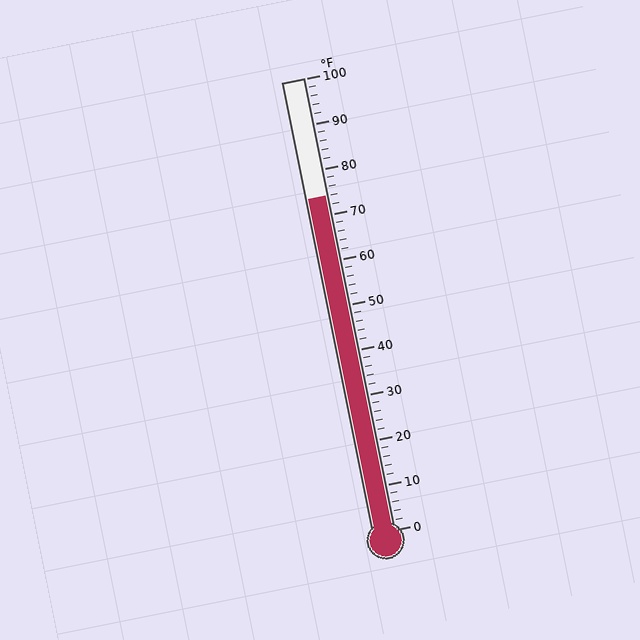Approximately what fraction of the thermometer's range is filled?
The thermometer is filled to approximately 75% of its range.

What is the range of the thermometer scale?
The thermometer scale ranges from 0°F to 100°F.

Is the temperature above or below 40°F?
The temperature is above 40°F.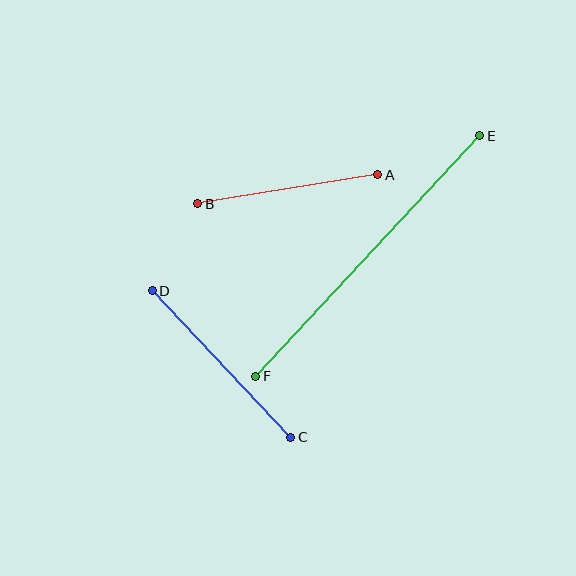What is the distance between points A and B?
The distance is approximately 183 pixels.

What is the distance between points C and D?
The distance is approximately 202 pixels.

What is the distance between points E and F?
The distance is approximately 329 pixels.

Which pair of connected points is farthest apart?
Points E and F are farthest apart.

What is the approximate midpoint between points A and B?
The midpoint is at approximately (288, 189) pixels.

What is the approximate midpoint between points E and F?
The midpoint is at approximately (368, 256) pixels.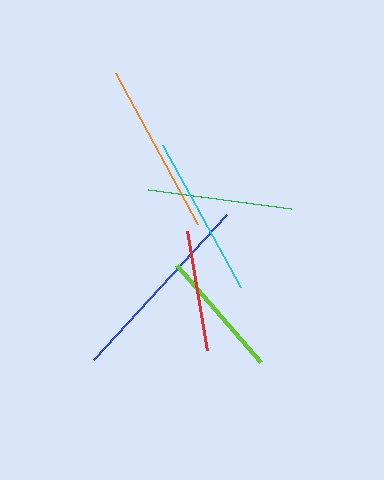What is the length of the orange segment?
The orange segment is approximately 172 pixels long.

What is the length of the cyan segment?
The cyan segment is approximately 162 pixels long.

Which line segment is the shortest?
The red line is the shortest at approximately 121 pixels.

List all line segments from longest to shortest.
From longest to shortest: blue, orange, cyan, green, lime, red.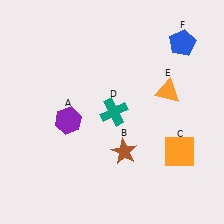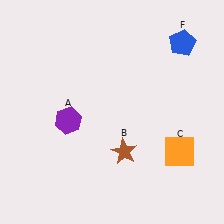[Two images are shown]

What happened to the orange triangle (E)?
The orange triangle (E) was removed in Image 2. It was in the top-right area of Image 1.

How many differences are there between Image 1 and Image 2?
There are 2 differences between the two images.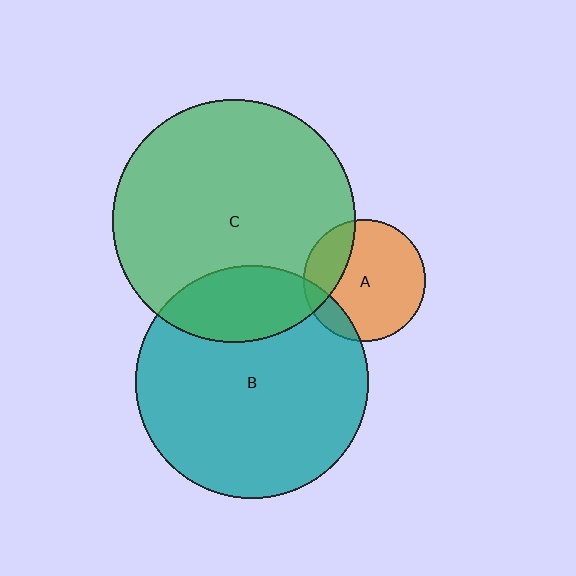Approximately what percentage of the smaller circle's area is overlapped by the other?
Approximately 15%.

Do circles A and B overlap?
Yes.